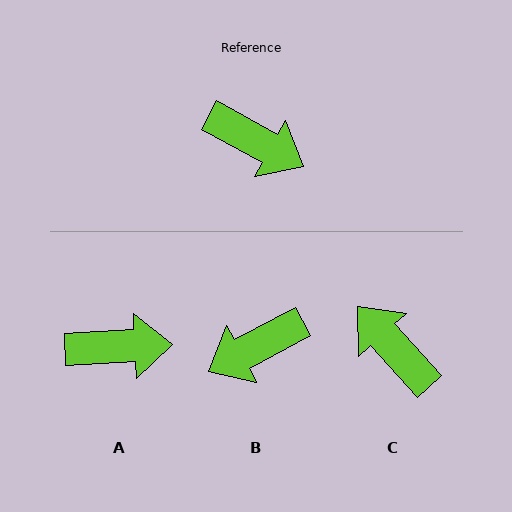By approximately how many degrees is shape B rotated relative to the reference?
Approximately 124 degrees clockwise.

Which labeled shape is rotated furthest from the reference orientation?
C, about 161 degrees away.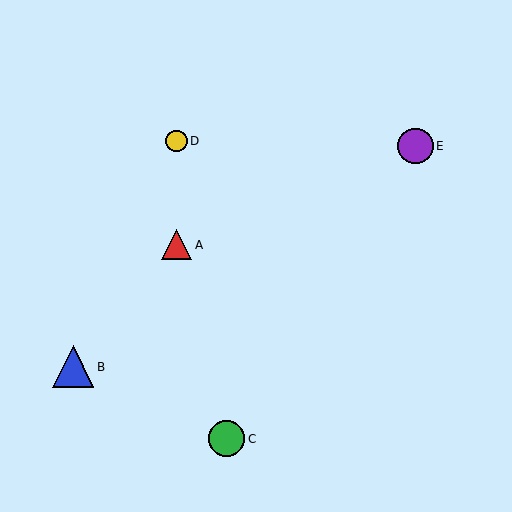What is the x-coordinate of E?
Object E is at x≈415.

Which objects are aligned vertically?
Objects A, D are aligned vertically.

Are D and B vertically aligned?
No, D is at x≈177 and B is at x≈73.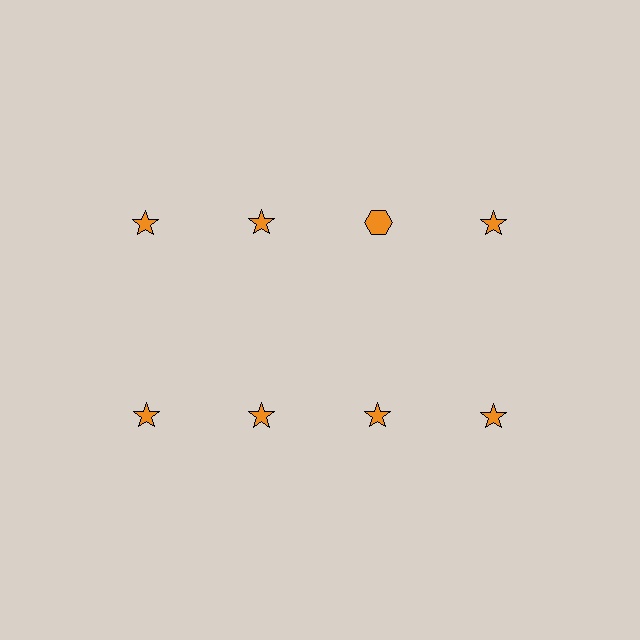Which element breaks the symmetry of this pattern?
The orange hexagon in the top row, center column breaks the symmetry. All other shapes are orange stars.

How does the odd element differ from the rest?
It has a different shape: hexagon instead of star.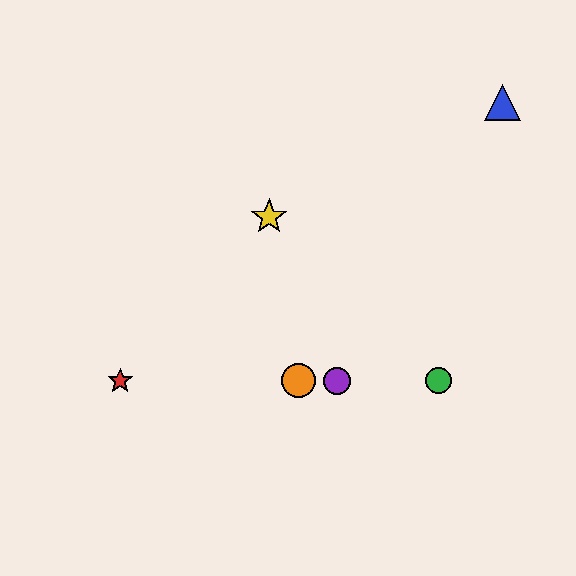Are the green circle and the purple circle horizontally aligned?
Yes, both are at y≈381.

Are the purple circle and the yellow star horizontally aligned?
No, the purple circle is at y≈381 and the yellow star is at y≈217.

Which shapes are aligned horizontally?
The red star, the green circle, the purple circle, the orange circle are aligned horizontally.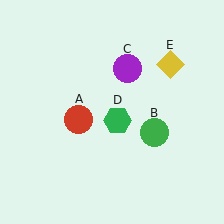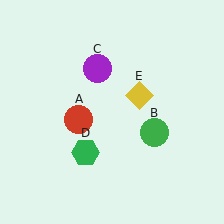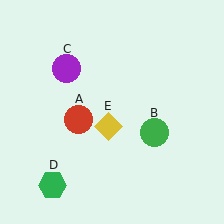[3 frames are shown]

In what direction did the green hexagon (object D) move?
The green hexagon (object D) moved down and to the left.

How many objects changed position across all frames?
3 objects changed position: purple circle (object C), green hexagon (object D), yellow diamond (object E).